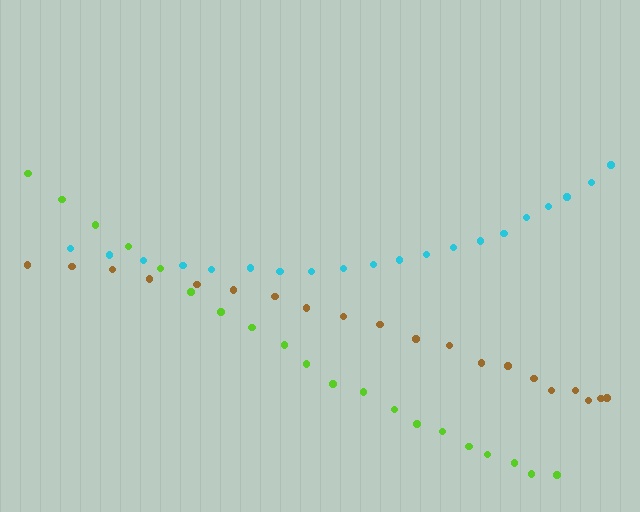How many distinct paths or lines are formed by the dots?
There are 3 distinct paths.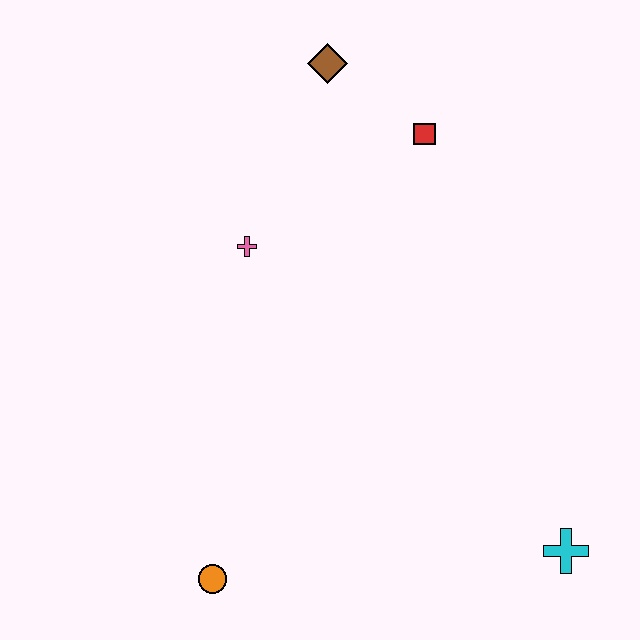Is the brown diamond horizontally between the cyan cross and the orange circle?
Yes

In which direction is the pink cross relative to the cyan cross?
The pink cross is to the left of the cyan cross.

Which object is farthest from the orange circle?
The brown diamond is farthest from the orange circle.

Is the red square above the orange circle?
Yes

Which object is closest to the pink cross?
The brown diamond is closest to the pink cross.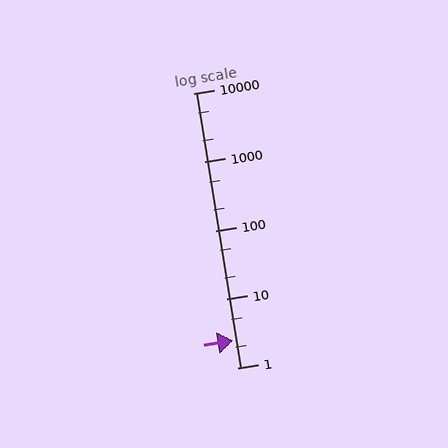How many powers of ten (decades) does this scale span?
The scale spans 4 decades, from 1 to 10000.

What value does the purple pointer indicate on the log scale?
The pointer indicates approximately 2.5.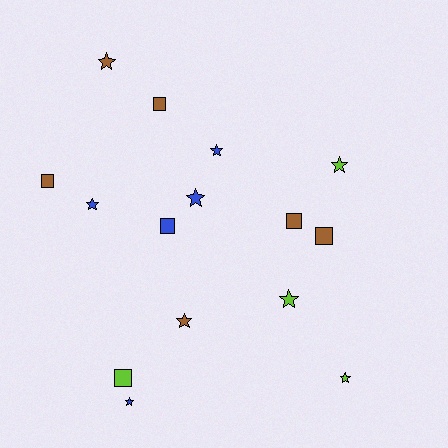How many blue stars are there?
There are 4 blue stars.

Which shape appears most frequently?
Star, with 9 objects.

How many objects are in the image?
There are 15 objects.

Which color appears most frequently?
Brown, with 6 objects.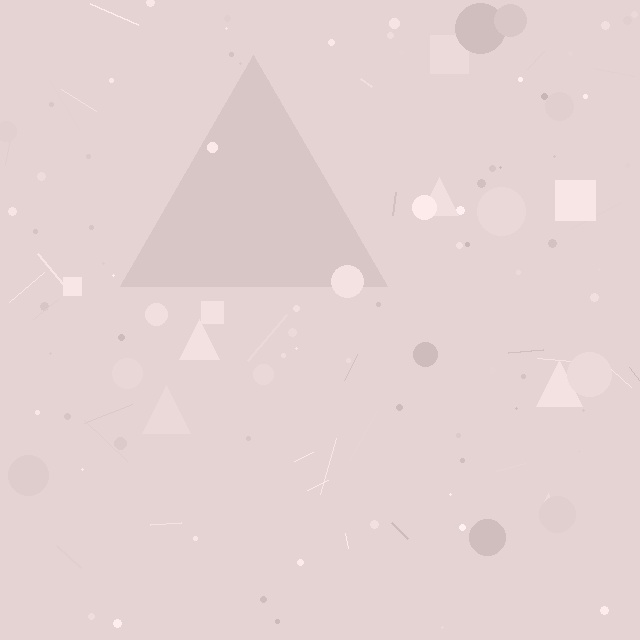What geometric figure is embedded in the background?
A triangle is embedded in the background.